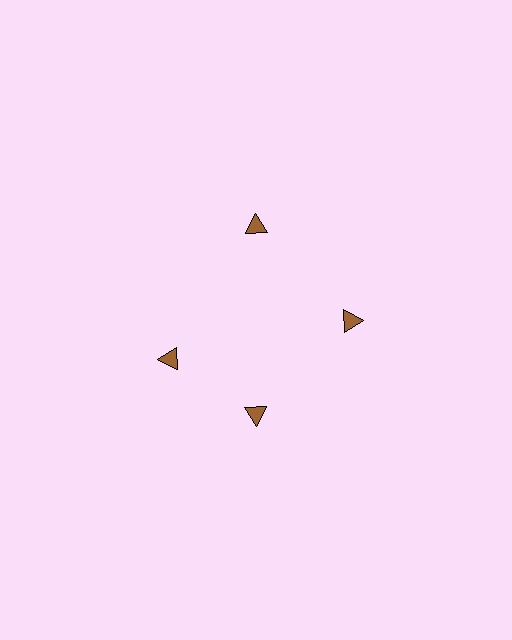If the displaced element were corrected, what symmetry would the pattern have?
It would have 4-fold rotational symmetry — the pattern would map onto itself every 90 degrees.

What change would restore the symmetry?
The symmetry would be restored by rotating it back into even spacing with its neighbors so that all 4 triangles sit at equal angles and equal distance from the center.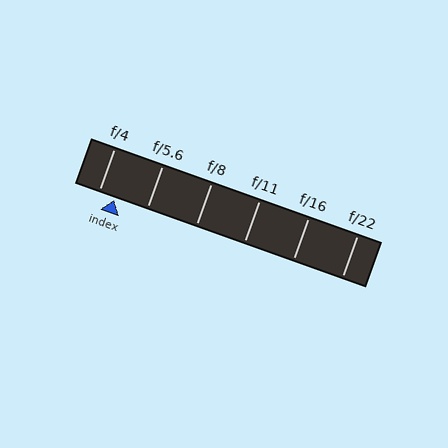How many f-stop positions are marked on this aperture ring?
There are 6 f-stop positions marked.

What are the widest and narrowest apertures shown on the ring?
The widest aperture shown is f/4 and the narrowest is f/22.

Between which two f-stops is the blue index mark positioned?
The index mark is between f/4 and f/5.6.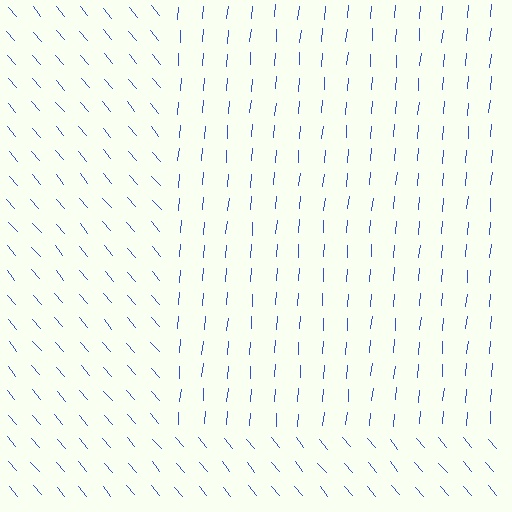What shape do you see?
I see a rectangle.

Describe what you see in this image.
The image is filled with small blue line segments. A rectangle region in the image has lines oriented differently from the surrounding lines, creating a visible texture boundary.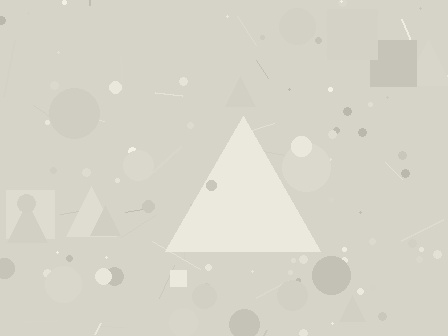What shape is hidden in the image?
A triangle is hidden in the image.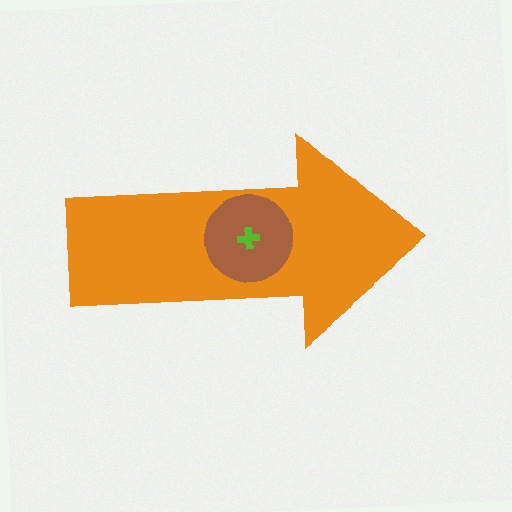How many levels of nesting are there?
3.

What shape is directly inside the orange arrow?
The brown circle.